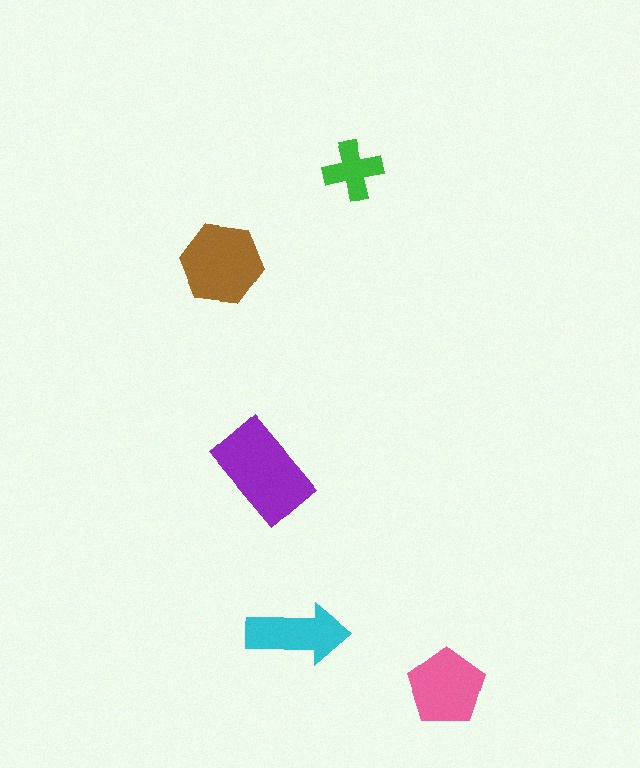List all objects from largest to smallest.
The purple rectangle, the brown hexagon, the pink pentagon, the cyan arrow, the green cross.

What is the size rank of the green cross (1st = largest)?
5th.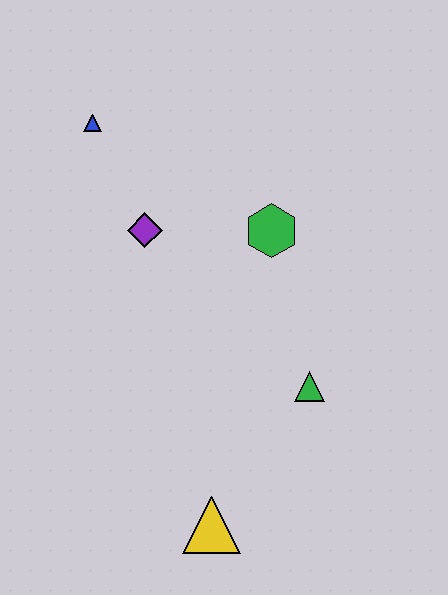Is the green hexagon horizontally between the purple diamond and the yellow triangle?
No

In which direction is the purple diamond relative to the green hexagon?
The purple diamond is to the left of the green hexagon.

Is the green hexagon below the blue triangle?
Yes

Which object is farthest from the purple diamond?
The yellow triangle is farthest from the purple diamond.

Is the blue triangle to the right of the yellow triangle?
No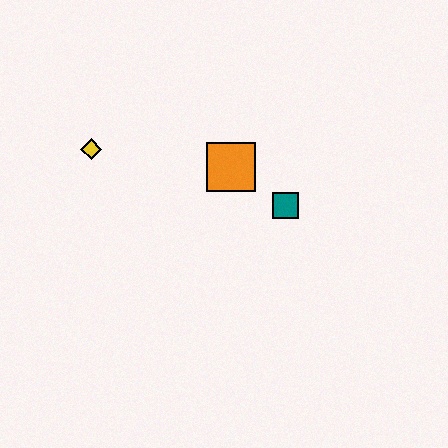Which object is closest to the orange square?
The teal square is closest to the orange square.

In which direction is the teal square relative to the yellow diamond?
The teal square is to the right of the yellow diamond.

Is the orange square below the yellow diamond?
Yes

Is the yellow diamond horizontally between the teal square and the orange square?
No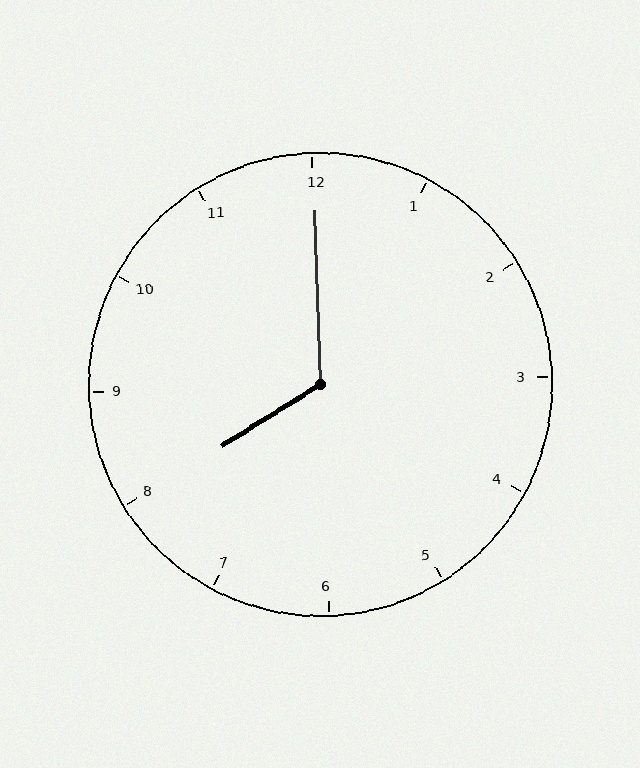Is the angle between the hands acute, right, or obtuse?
It is obtuse.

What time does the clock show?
8:00.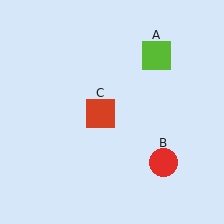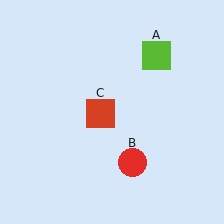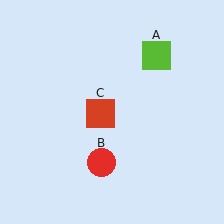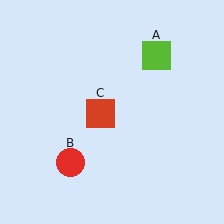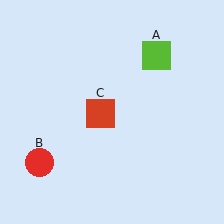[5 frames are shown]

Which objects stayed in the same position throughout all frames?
Lime square (object A) and red square (object C) remained stationary.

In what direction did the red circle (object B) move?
The red circle (object B) moved left.